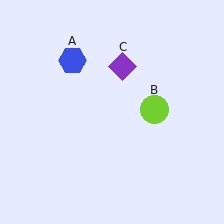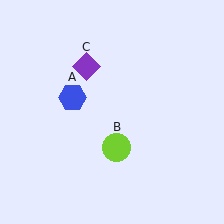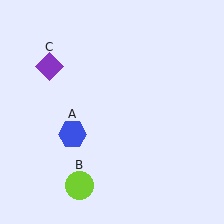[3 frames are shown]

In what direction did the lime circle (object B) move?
The lime circle (object B) moved down and to the left.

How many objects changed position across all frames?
3 objects changed position: blue hexagon (object A), lime circle (object B), purple diamond (object C).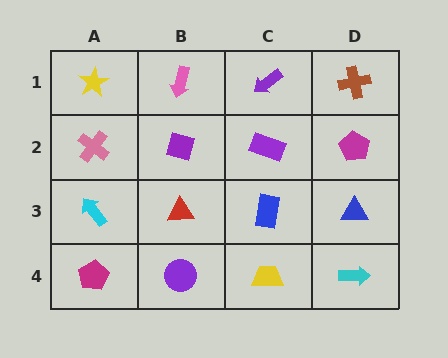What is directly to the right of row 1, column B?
A purple arrow.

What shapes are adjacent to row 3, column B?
A purple diamond (row 2, column B), a purple circle (row 4, column B), a cyan arrow (row 3, column A), a blue rectangle (row 3, column C).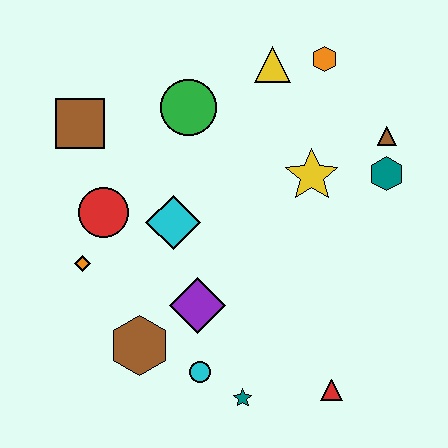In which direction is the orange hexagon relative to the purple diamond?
The orange hexagon is above the purple diamond.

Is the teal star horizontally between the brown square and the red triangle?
Yes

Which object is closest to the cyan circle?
The teal star is closest to the cyan circle.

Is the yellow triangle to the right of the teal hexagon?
No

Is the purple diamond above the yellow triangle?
No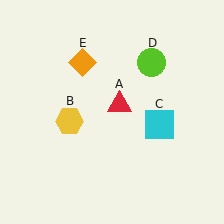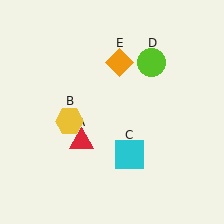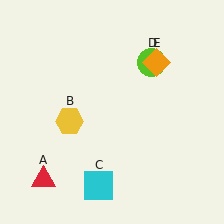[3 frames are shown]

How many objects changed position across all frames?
3 objects changed position: red triangle (object A), cyan square (object C), orange diamond (object E).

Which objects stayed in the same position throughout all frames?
Yellow hexagon (object B) and lime circle (object D) remained stationary.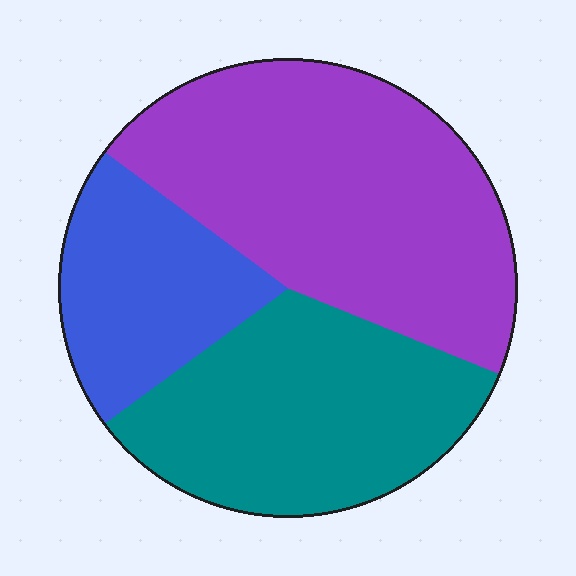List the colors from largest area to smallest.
From largest to smallest: purple, teal, blue.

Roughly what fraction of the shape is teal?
Teal covers about 35% of the shape.